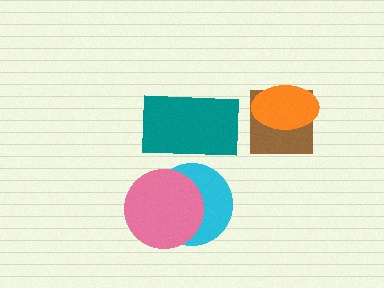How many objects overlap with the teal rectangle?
1 object overlaps with the teal rectangle.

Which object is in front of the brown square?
The orange ellipse is in front of the brown square.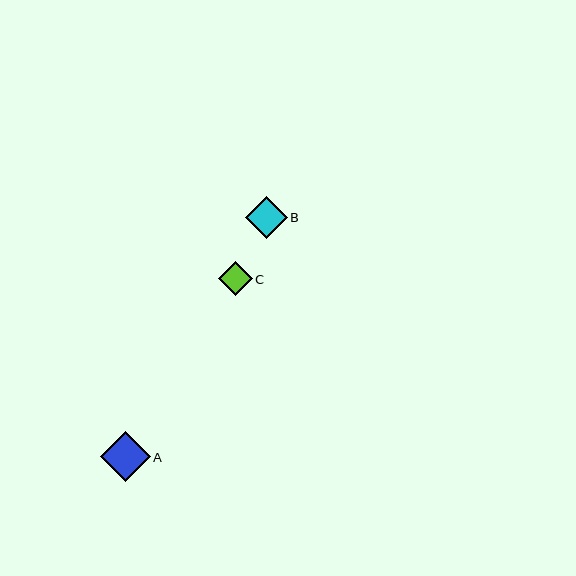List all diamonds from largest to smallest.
From largest to smallest: A, B, C.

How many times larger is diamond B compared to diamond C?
Diamond B is approximately 1.2 times the size of diamond C.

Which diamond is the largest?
Diamond A is the largest with a size of approximately 50 pixels.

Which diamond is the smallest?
Diamond C is the smallest with a size of approximately 34 pixels.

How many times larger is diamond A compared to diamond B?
Diamond A is approximately 1.2 times the size of diamond B.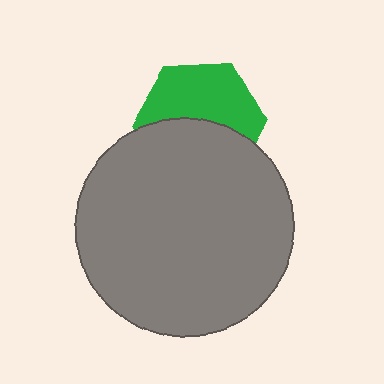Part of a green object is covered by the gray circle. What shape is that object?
It is a hexagon.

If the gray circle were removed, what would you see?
You would see the complete green hexagon.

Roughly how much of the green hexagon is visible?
About half of it is visible (roughly 51%).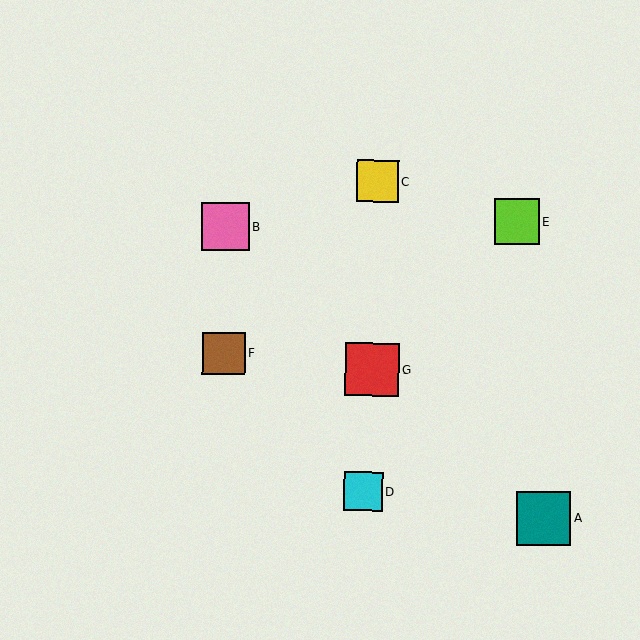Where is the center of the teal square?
The center of the teal square is at (544, 518).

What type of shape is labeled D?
Shape D is a cyan square.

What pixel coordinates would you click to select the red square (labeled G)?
Click at (372, 369) to select the red square G.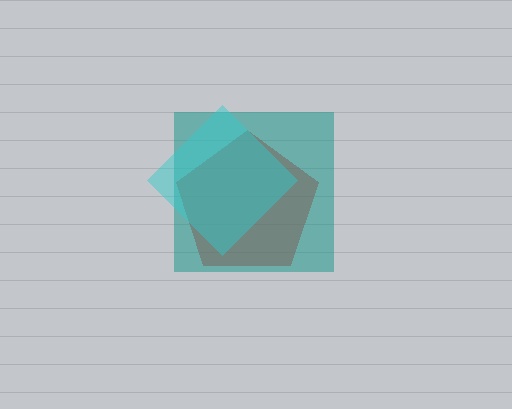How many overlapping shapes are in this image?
There are 3 overlapping shapes in the image.